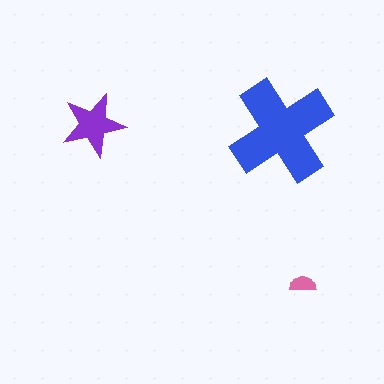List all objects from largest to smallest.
The blue cross, the purple star, the pink semicircle.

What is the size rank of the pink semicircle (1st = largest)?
3rd.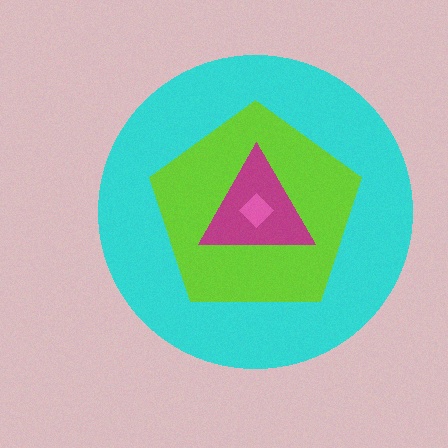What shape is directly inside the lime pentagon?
The magenta triangle.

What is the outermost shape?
The cyan circle.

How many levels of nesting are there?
4.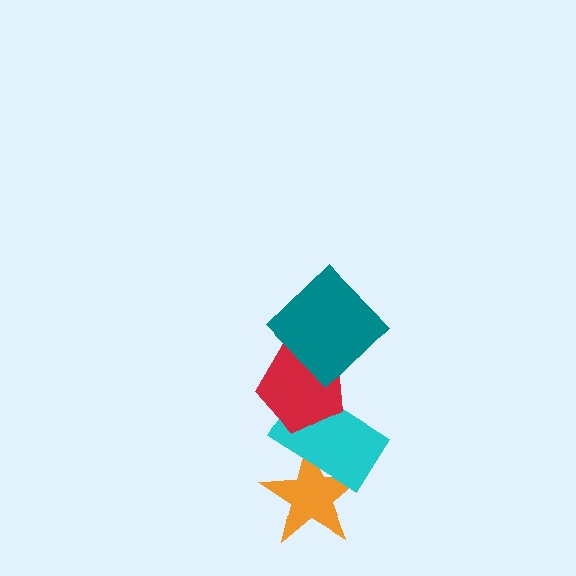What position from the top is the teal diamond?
The teal diamond is 1st from the top.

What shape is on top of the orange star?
The cyan rectangle is on top of the orange star.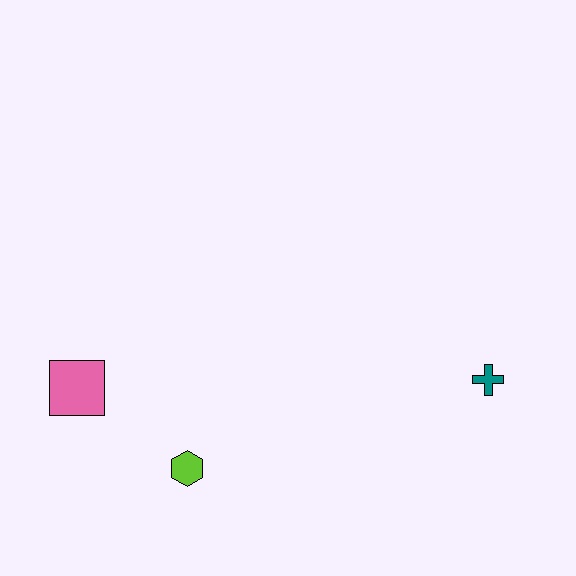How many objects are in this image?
There are 3 objects.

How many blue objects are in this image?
There are no blue objects.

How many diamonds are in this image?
There are no diamonds.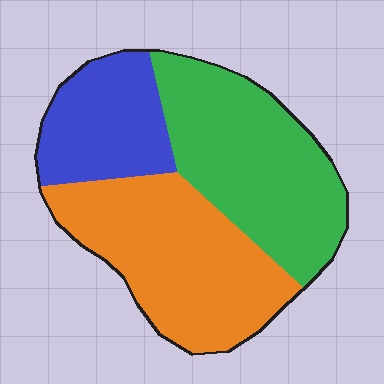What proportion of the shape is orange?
Orange covers roughly 40% of the shape.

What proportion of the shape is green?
Green covers about 40% of the shape.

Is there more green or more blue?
Green.